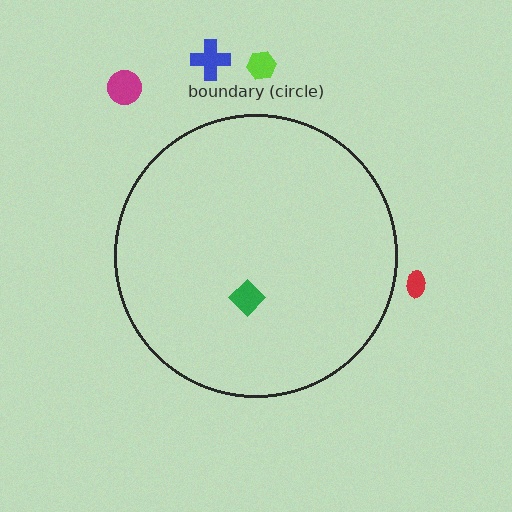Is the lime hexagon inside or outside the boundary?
Outside.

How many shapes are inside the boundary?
1 inside, 4 outside.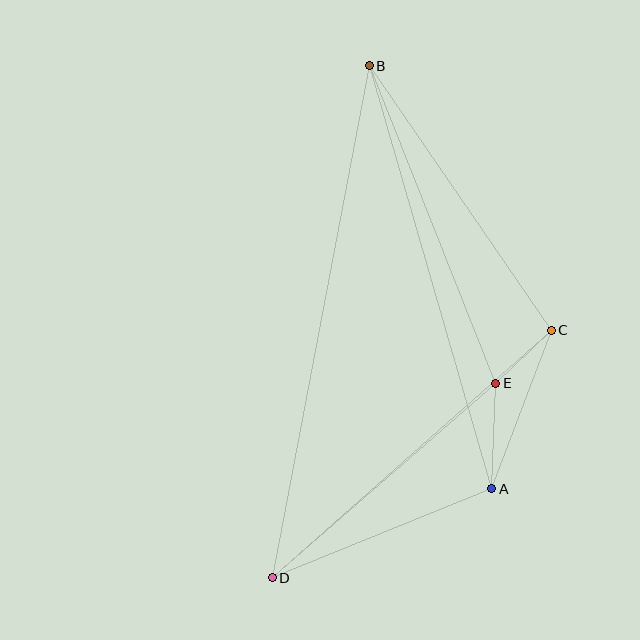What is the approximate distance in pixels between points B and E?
The distance between B and E is approximately 342 pixels.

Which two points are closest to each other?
Points C and E are closest to each other.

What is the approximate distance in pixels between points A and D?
The distance between A and D is approximately 237 pixels.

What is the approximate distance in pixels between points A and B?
The distance between A and B is approximately 440 pixels.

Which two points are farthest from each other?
Points B and D are farthest from each other.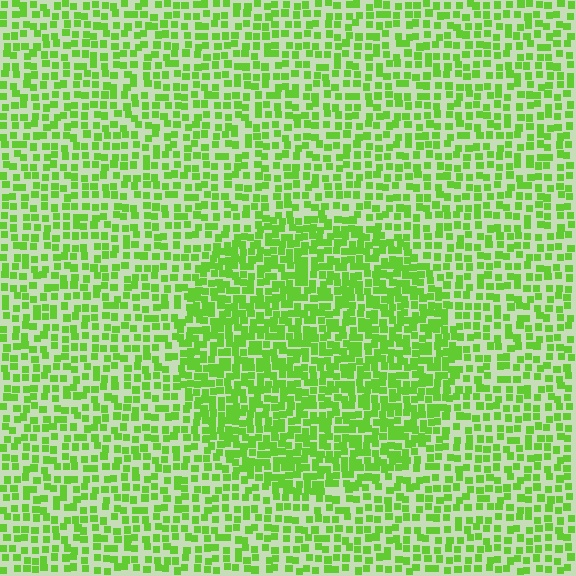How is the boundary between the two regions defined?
The boundary is defined by a change in element density (approximately 1.7x ratio). All elements are the same color, size, and shape.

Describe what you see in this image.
The image contains small lime elements arranged at two different densities. A circle-shaped region is visible where the elements are more densely packed than the surrounding area.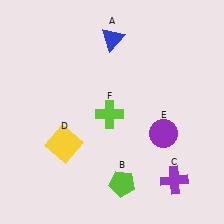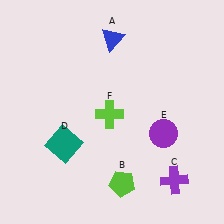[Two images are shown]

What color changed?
The square (D) changed from yellow in Image 1 to teal in Image 2.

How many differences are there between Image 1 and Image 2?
There is 1 difference between the two images.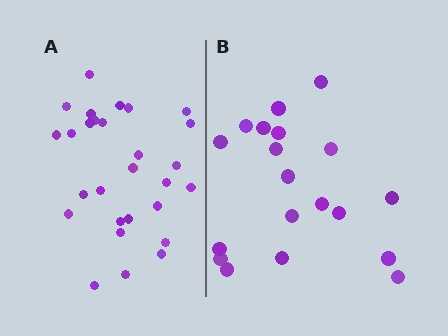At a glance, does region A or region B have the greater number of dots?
Region A (the left region) has more dots.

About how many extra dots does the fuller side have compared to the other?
Region A has roughly 8 or so more dots than region B.